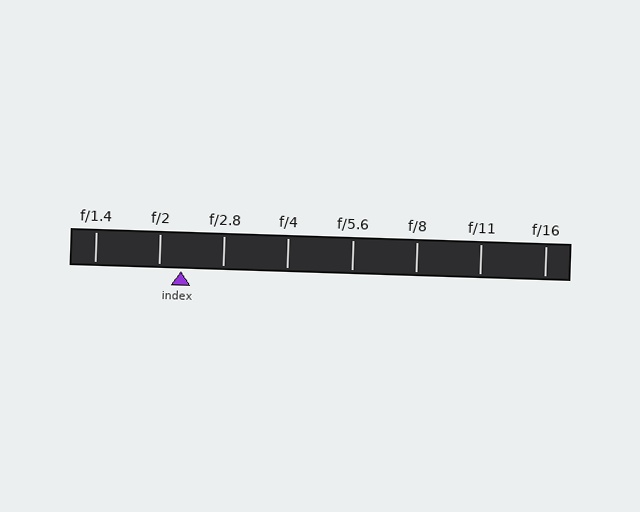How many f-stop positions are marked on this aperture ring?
There are 8 f-stop positions marked.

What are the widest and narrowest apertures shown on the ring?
The widest aperture shown is f/1.4 and the narrowest is f/16.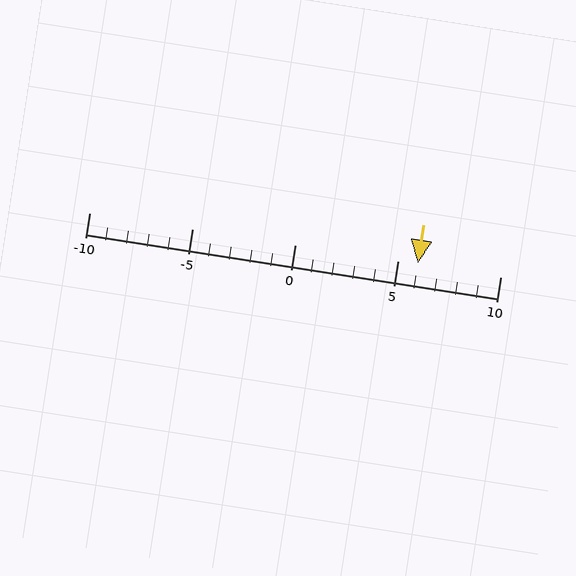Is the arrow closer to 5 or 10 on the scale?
The arrow is closer to 5.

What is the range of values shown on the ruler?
The ruler shows values from -10 to 10.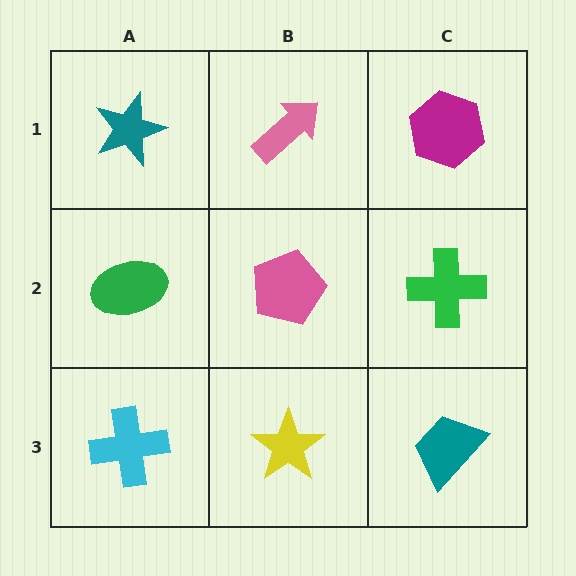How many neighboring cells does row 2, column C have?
3.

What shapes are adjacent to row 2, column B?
A pink arrow (row 1, column B), a yellow star (row 3, column B), a green ellipse (row 2, column A), a green cross (row 2, column C).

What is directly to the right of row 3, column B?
A teal trapezoid.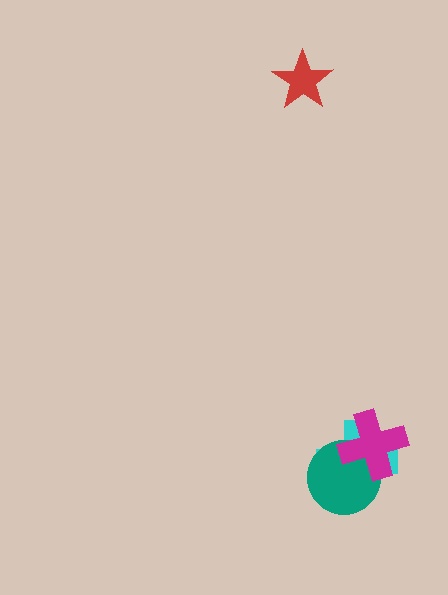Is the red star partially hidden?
No, no other shape covers it.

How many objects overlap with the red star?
0 objects overlap with the red star.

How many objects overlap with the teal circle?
2 objects overlap with the teal circle.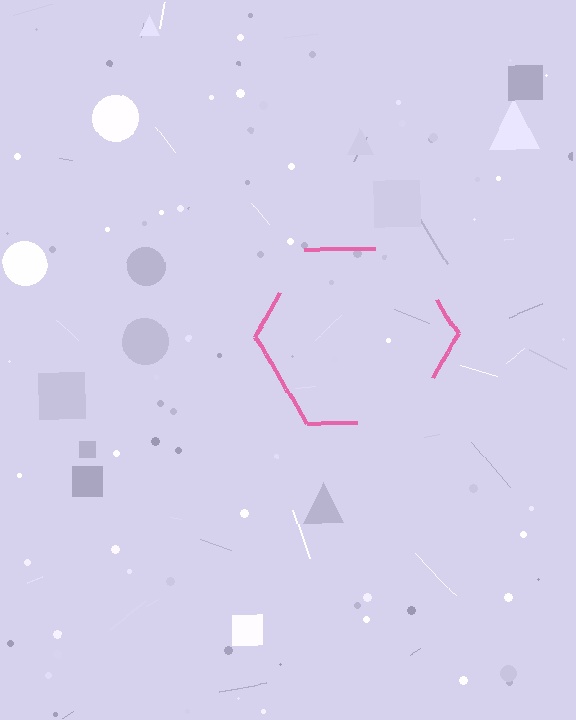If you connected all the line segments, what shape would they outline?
They would outline a hexagon.